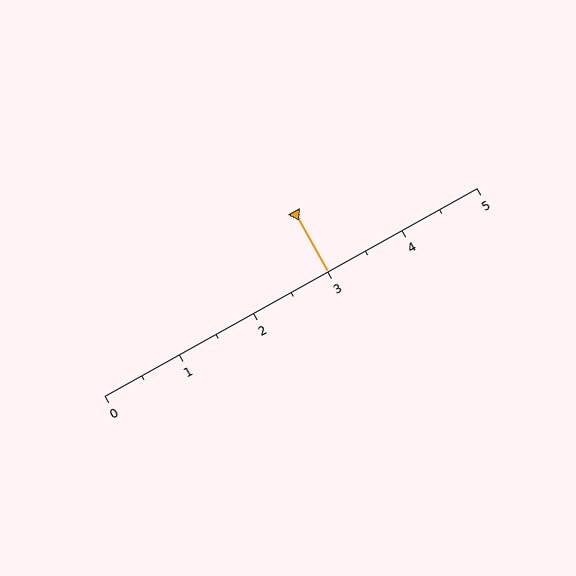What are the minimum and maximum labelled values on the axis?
The axis runs from 0 to 5.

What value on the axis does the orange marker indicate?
The marker indicates approximately 3.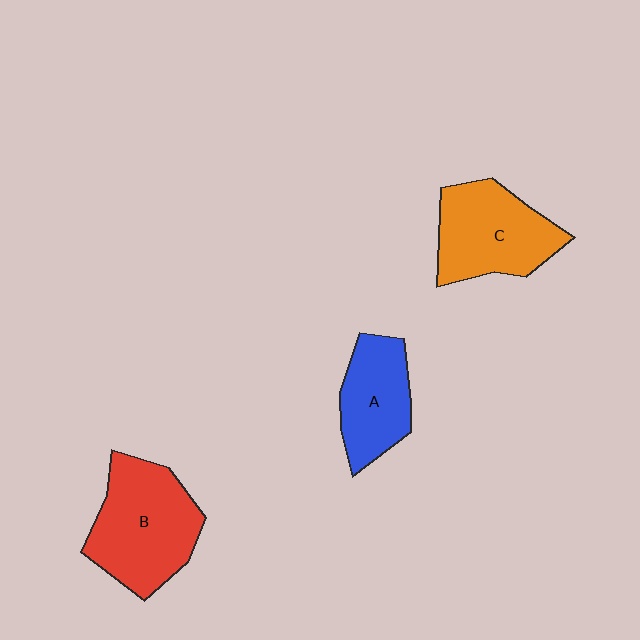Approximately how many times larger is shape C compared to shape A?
Approximately 1.3 times.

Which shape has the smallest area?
Shape A (blue).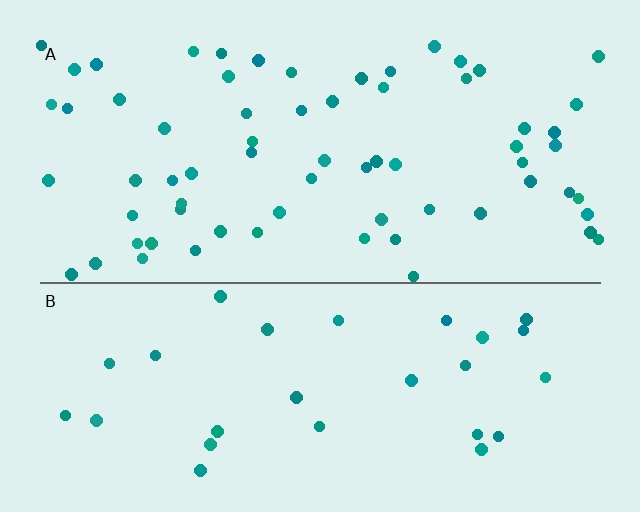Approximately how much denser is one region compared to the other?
Approximately 2.3× — region A over region B.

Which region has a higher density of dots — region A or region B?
A (the top).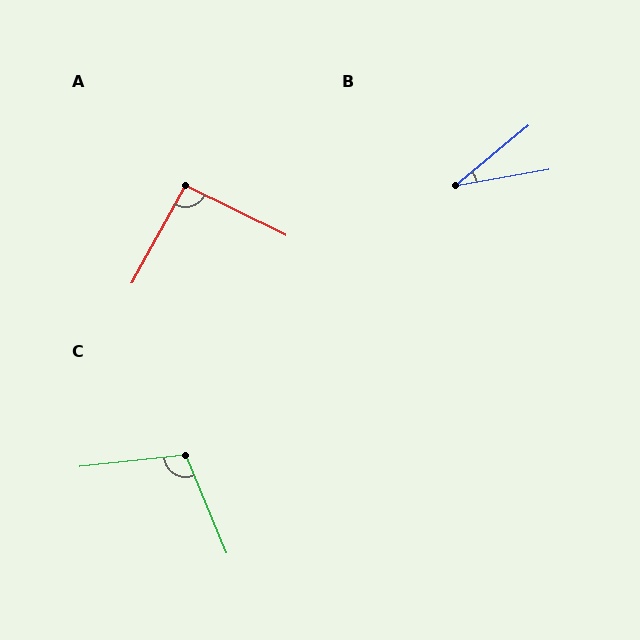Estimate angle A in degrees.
Approximately 93 degrees.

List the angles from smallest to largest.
B (29°), A (93°), C (106°).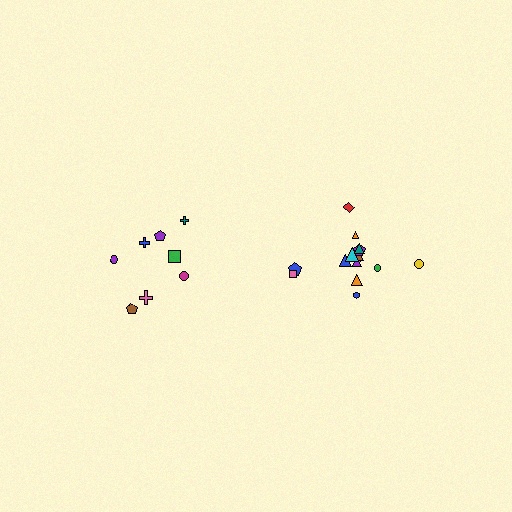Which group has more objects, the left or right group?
The right group.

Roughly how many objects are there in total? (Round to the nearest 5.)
Roughly 25 objects in total.